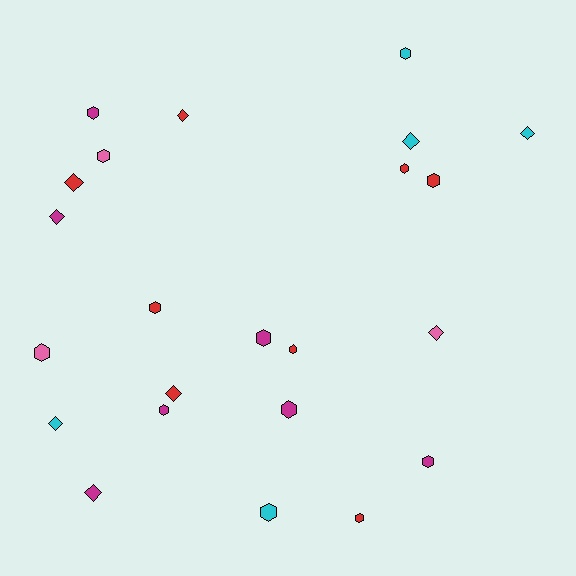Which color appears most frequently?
Red, with 8 objects.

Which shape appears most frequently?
Hexagon, with 14 objects.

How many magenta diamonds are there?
There are 2 magenta diamonds.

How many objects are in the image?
There are 23 objects.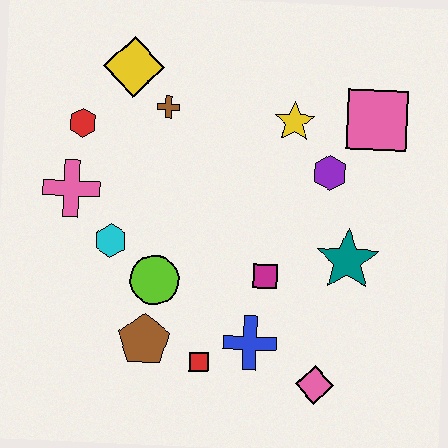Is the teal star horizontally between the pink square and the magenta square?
Yes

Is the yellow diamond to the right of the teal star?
No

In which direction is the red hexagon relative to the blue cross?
The red hexagon is above the blue cross.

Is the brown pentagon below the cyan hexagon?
Yes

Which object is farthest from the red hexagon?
The pink diamond is farthest from the red hexagon.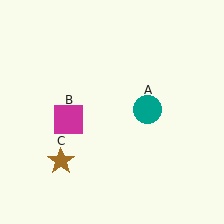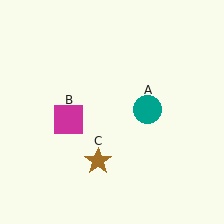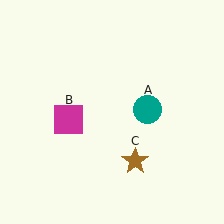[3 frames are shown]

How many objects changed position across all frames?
1 object changed position: brown star (object C).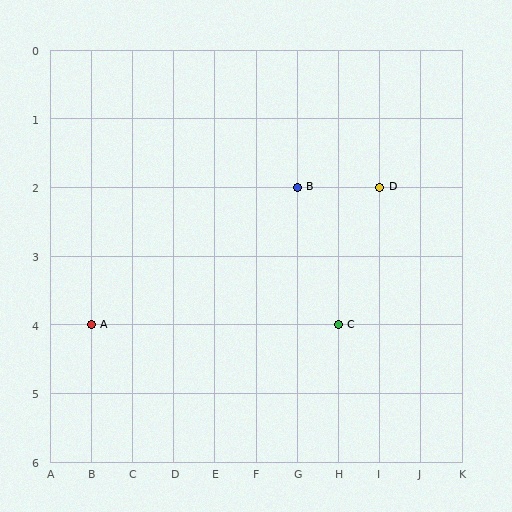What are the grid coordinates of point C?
Point C is at grid coordinates (H, 4).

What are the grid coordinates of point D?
Point D is at grid coordinates (I, 2).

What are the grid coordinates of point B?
Point B is at grid coordinates (G, 2).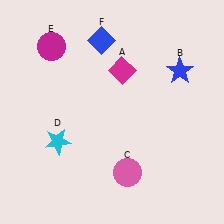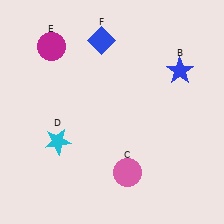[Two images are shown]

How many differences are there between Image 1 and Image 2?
There is 1 difference between the two images.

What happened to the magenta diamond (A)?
The magenta diamond (A) was removed in Image 2. It was in the top-right area of Image 1.